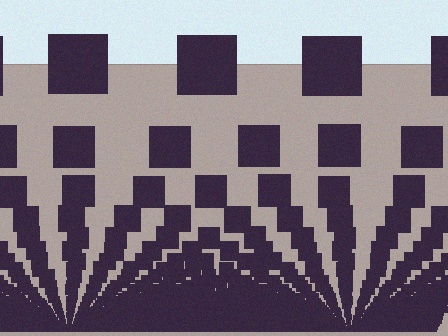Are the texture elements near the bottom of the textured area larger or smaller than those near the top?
Smaller. The gradient is inverted — elements near the bottom are smaller and denser.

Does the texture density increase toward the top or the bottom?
Density increases toward the bottom.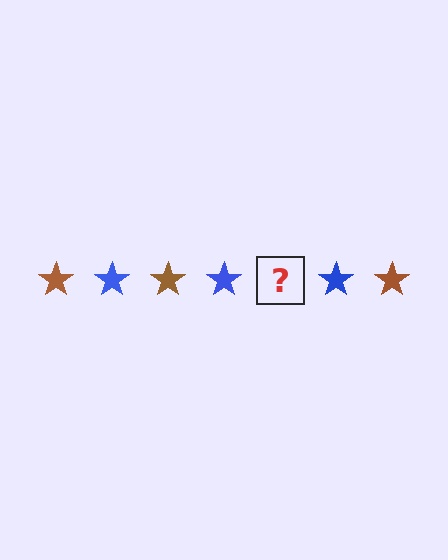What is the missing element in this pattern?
The missing element is a brown star.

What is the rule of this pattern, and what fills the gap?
The rule is that the pattern cycles through brown, blue stars. The gap should be filled with a brown star.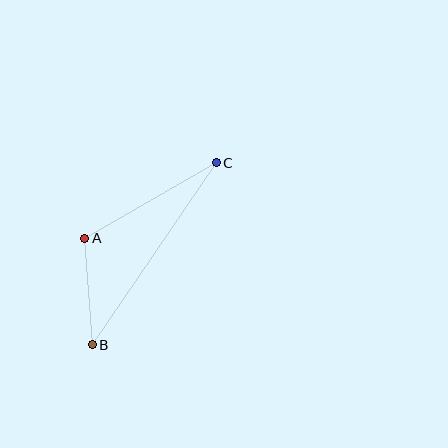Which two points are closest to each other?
Points A and B are closest to each other.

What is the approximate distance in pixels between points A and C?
The distance between A and C is approximately 152 pixels.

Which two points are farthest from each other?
Points B and C are farthest from each other.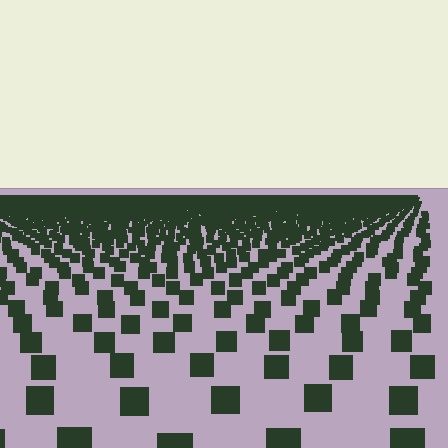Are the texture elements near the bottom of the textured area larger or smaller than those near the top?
Larger. Near the bottom, elements are closer to the viewer and appear at a bigger on-screen size.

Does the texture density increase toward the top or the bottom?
Density increases toward the top.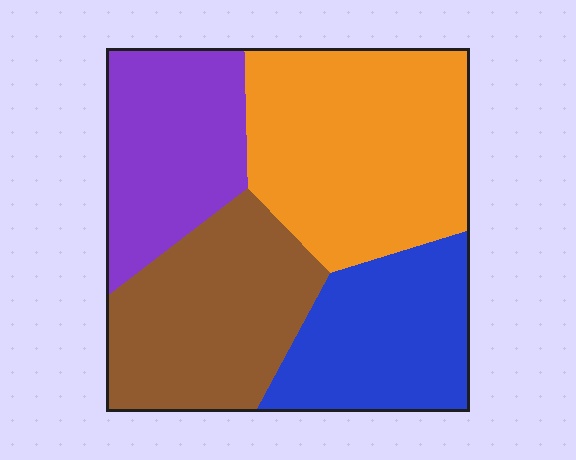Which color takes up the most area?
Orange, at roughly 35%.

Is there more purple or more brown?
Brown.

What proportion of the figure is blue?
Blue covers around 20% of the figure.